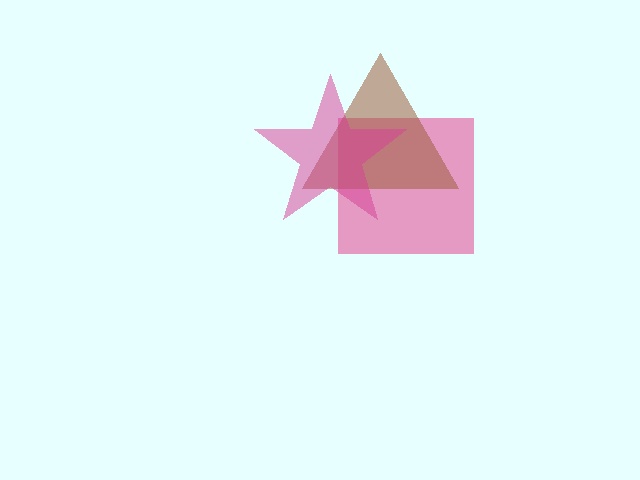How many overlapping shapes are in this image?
There are 3 overlapping shapes in the image.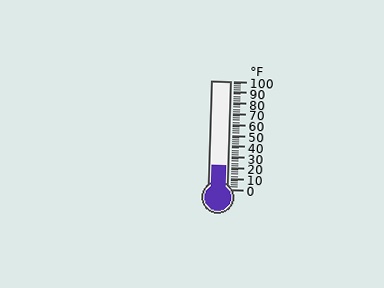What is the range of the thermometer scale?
The thermometer scale ranges from 0°F to 100°F.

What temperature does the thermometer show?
The thermometer shows approximately 22°F.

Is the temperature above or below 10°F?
The temperature is above 10°F.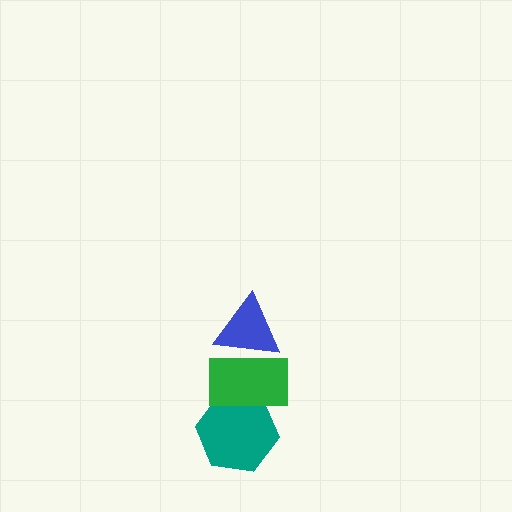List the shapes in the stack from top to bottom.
From top to bottom: the blue triangle, the green rectangle, the teal hexagon.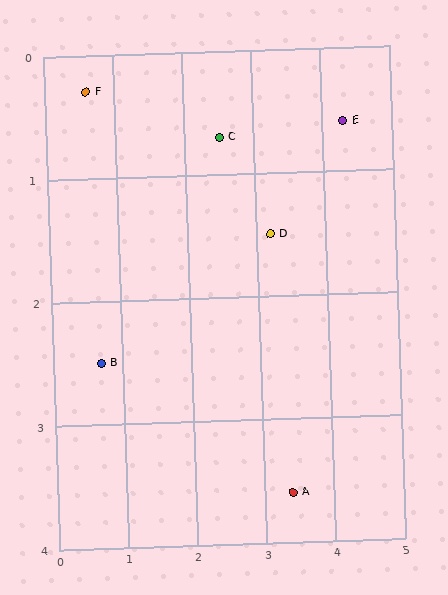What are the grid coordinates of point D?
Point D is at approximately (3.2, 1.5).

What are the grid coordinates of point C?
Point C is at approximately (2.5, 0.7).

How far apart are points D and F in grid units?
Points D and F are about 2.9 grid units apart.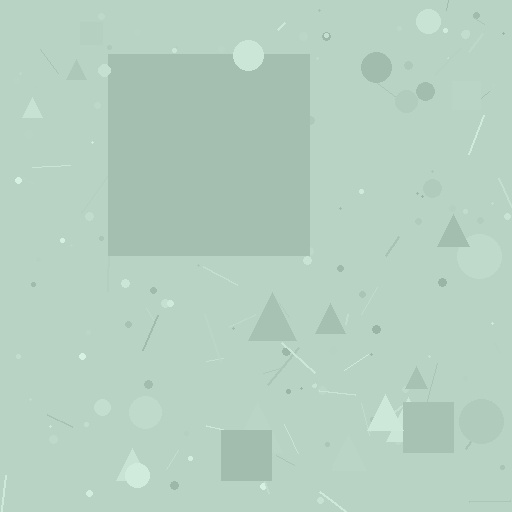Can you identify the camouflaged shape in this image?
The camouflaged shape is a square.